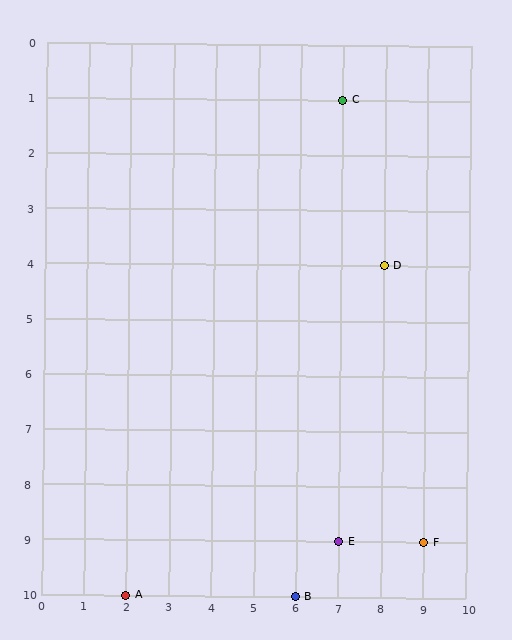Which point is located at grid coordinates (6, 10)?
Point B is at (6, 10).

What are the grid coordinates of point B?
Point B is at grid coordinates (6, 10).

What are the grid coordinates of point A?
Point A is at grid coordinates (2, 10).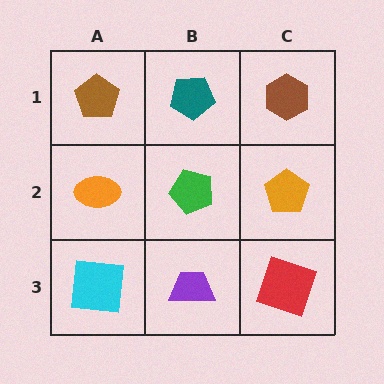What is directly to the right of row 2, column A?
A green pentagon.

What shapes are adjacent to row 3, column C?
An orange pentagon (row 2, column C), a purple trapezoid (row 3, column B).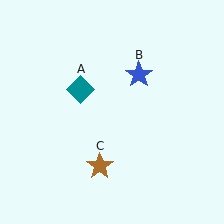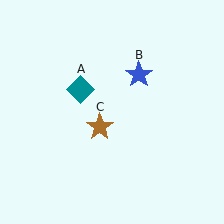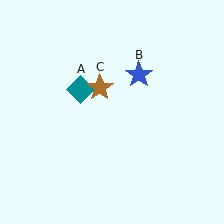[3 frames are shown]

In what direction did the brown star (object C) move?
The brown star (object C) moved up.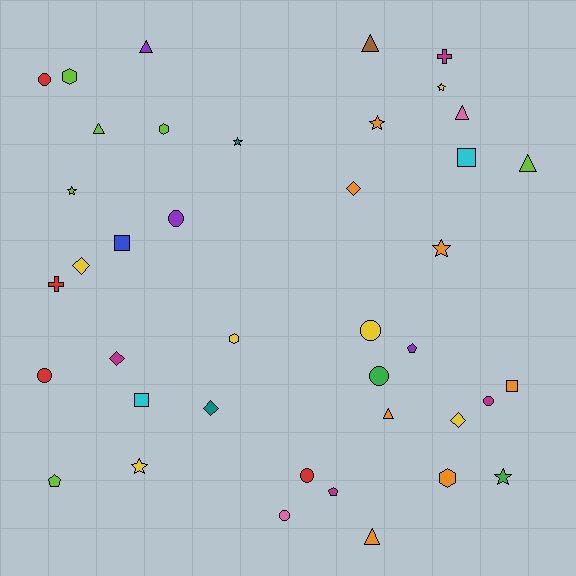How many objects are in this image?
There are 40 objects.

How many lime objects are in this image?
There are 6 lime objects.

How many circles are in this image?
There are 8 circles.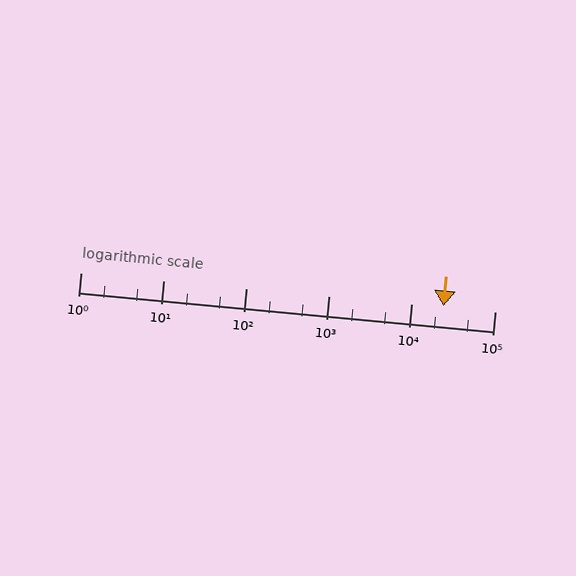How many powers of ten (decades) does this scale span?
The scale spans 5 decades, from 1 to 100000.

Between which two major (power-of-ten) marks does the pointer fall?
The pointer is between 10000 and 100000.